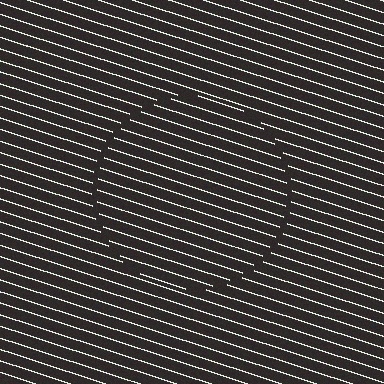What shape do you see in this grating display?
An illusory circle. The interior of the shape contains the same grating, shifted by half a period — the contour is defined by the phase discontinuity where line-ends from the inner and outer gratings abut.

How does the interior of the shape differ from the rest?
The interior of the shape contains the same grating, shifted by half a period — the contour is defined by the phase discontinuity where line-ends from the inner and outer gratings abut.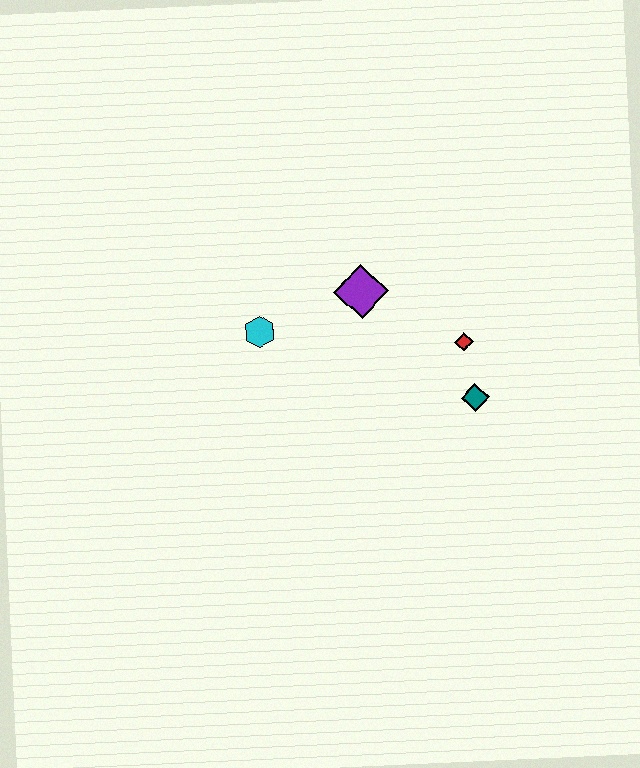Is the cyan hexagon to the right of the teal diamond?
No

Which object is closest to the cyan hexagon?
The purple diamond is closest to the cyan hexagon.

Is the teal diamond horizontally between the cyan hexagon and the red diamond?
No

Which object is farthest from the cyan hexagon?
The teal diamond is farthest from the cyan hexagon.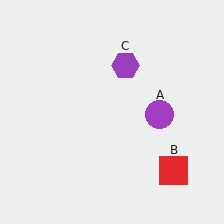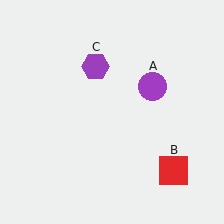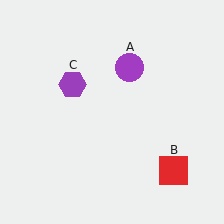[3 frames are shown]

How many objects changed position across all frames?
2 objects changed position: purple circle (object A), purple hexagon (object C).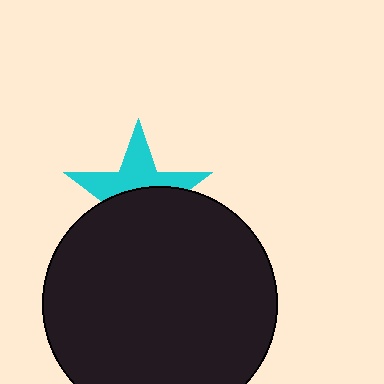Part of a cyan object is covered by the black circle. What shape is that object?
It is a star.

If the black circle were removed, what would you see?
You would see the complete cyan star.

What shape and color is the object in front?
The object in front is a black circle.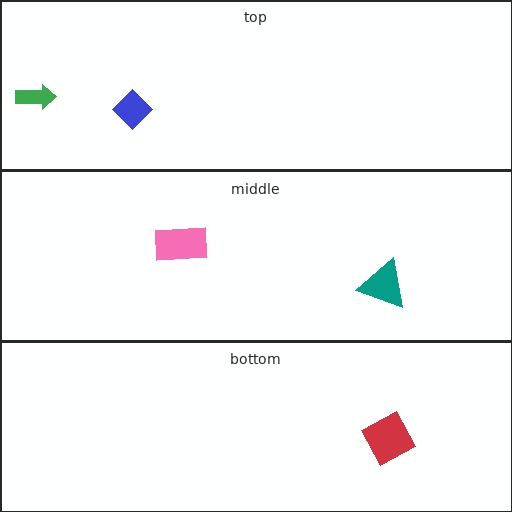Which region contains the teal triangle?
The middle region.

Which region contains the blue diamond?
The top region.